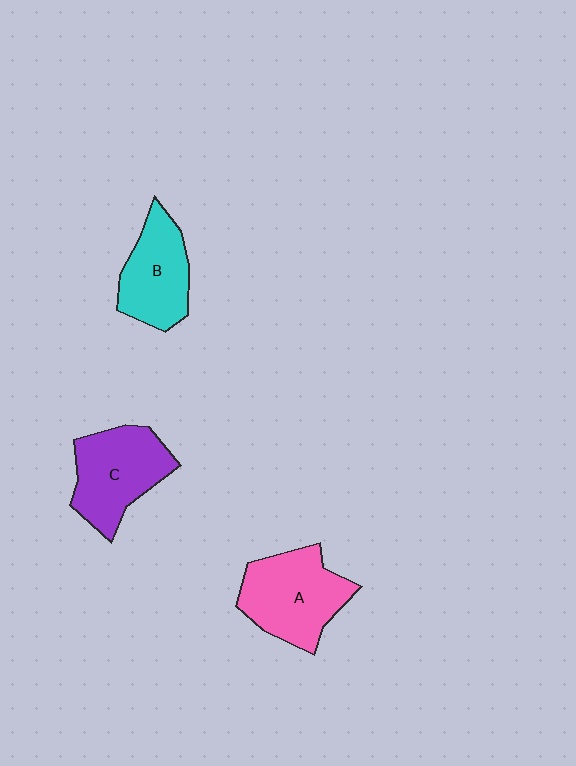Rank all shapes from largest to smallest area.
From largest to smallest: A (pink), C (purple), B (cyan).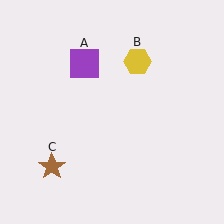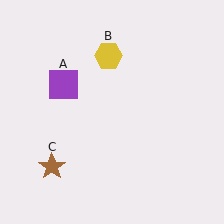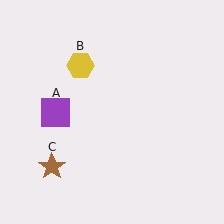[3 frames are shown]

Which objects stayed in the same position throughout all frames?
Brown star (object C) remained stationary.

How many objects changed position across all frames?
2 objects changed position: purple square (object A), yellow hexagon (object B).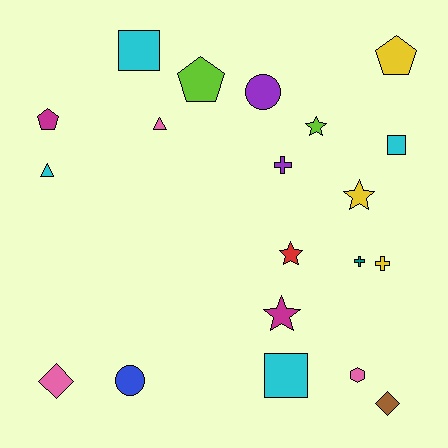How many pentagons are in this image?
There are 3 pentagons.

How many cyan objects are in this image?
There are 4 cyan objects.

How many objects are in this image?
There are 20 objects.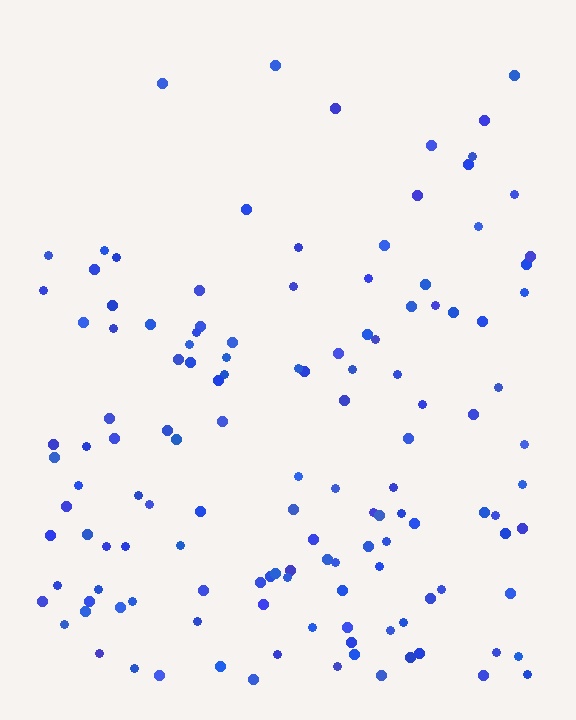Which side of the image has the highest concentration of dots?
The bottom.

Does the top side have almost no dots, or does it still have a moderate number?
Still a moderate number, just noticeably fewer than the bottom.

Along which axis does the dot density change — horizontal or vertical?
Vertical.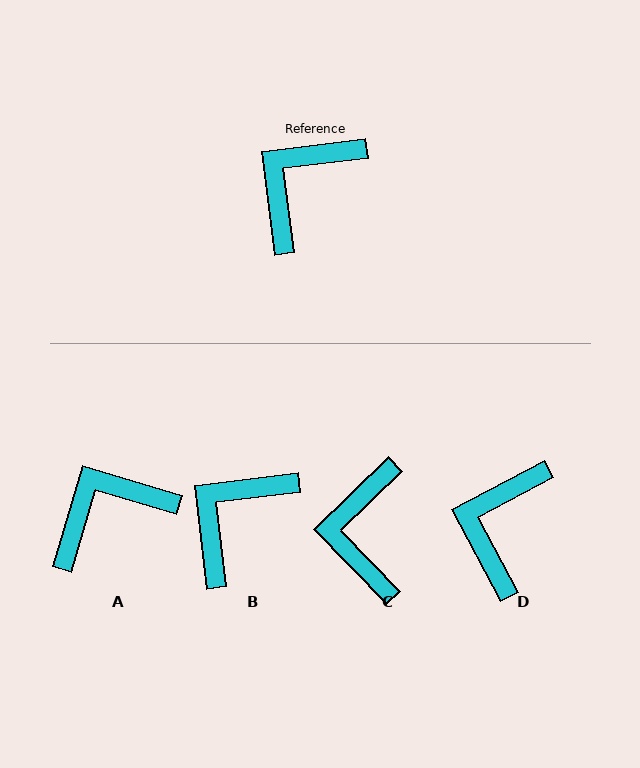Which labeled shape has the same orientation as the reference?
B.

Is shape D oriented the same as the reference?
No, it is off by about 21 degrees.